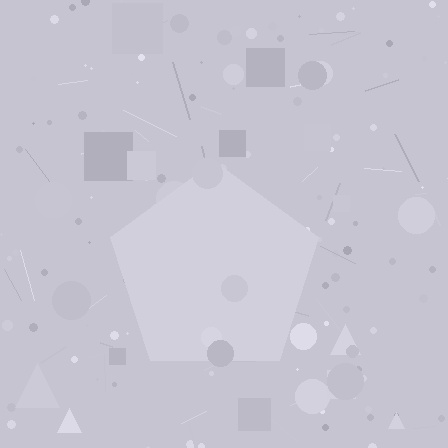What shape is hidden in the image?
A pentagon is hidden in the image.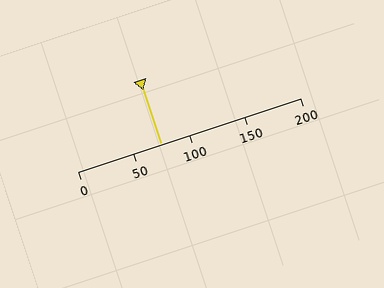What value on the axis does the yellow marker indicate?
The marker indicates approximately 75.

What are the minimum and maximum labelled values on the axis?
The axis runs from 0 to 200.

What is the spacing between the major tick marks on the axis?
The major ticks are spaced 50 apart.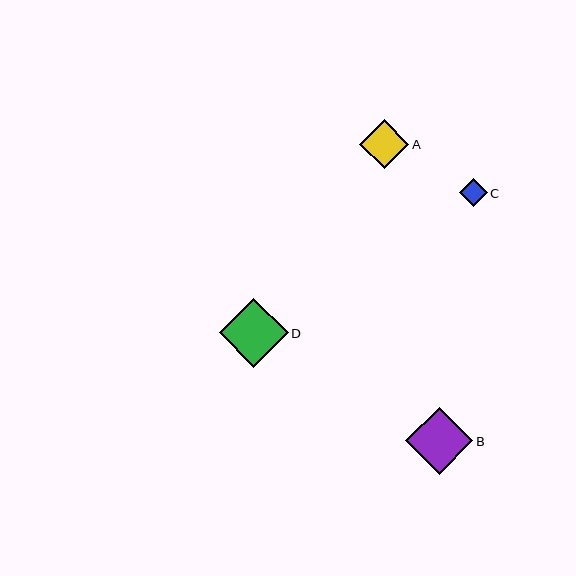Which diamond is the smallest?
Diamond C is the smallest with a size of approximately 28 pixels.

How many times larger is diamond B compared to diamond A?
Diamond B is approximately 1.4 times the size of diamond A.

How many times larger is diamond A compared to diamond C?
Diamond A is approximately 1.8 times the size of diamond C.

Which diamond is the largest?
Diamond D is the largest with a size of approximately 68 pixels.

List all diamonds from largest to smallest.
From largest to smallest: D, B, A, C.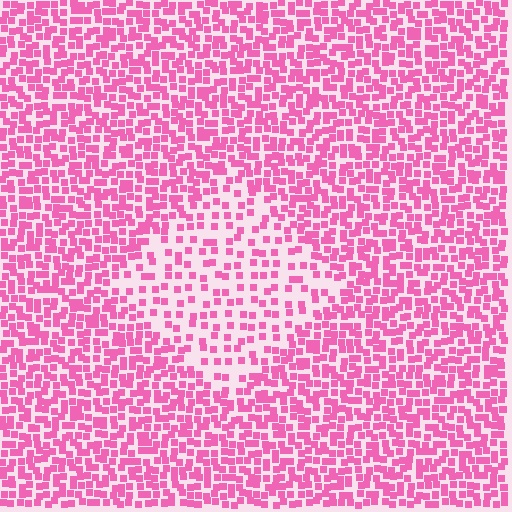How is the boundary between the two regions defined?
The boundary is defined by a change in element density (approximately 2.1x ratio). All elements are the same color, size, and shape.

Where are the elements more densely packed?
The elements are more densely packed outside the diamond boundary.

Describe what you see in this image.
The image contains small pink elements arranged at two different densities. A diamond-shaped region is visible where the elements are less densely packed than the surrounding area.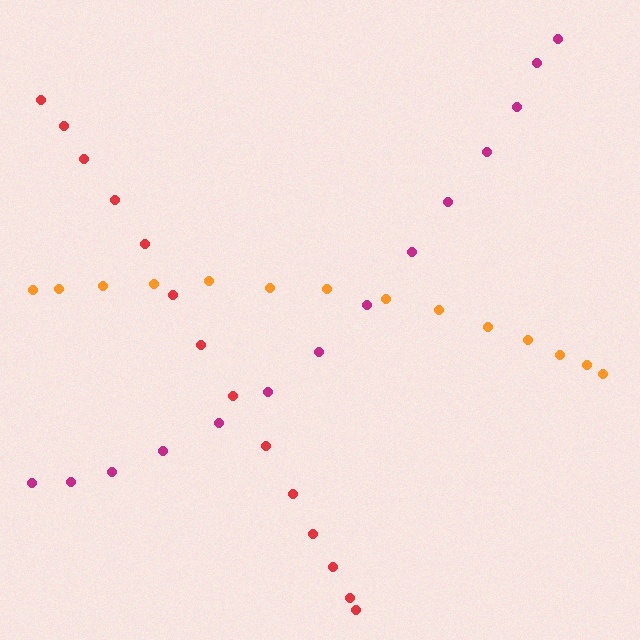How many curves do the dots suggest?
There are 3 distinct paths.